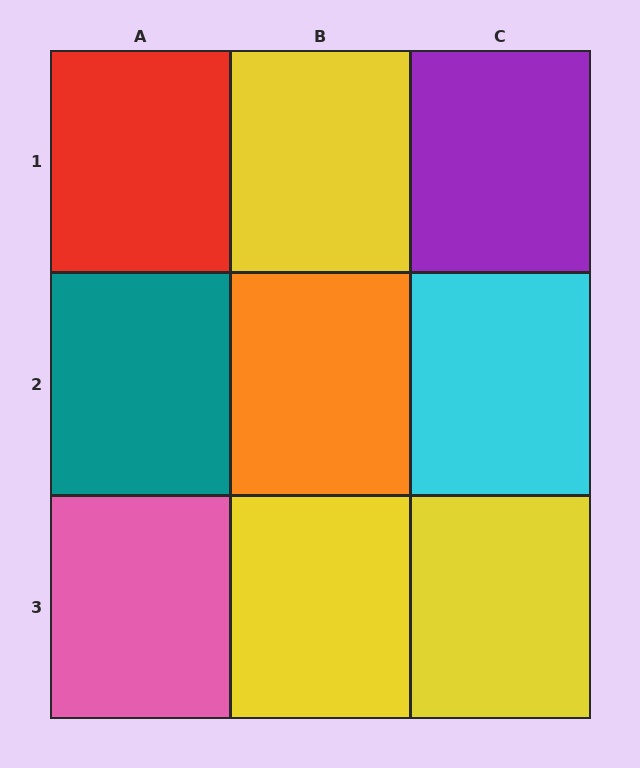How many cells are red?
1 cell is red.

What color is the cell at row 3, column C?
Yellow.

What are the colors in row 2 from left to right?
Teal, orange, cyan.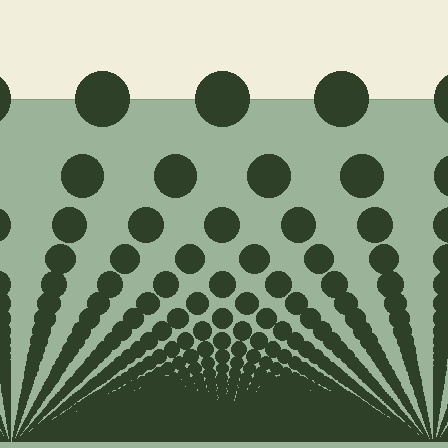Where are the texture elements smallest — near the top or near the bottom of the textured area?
Near the bottom.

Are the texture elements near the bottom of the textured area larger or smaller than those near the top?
Smaller. The gradient is inverted — elements near the bottom are smaller and denser.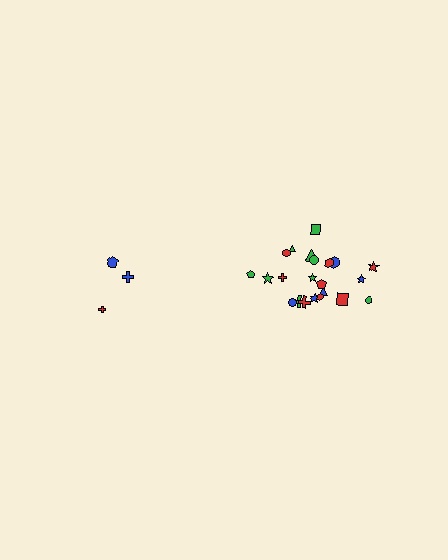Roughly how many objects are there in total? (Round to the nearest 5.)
Roughly 25 objects in total.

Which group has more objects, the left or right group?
The right group.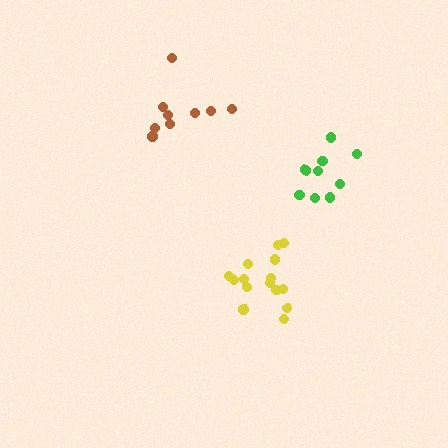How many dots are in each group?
Group 1: 15 dots, Group 2: 9 dots, Group 3: 9 dots (33 total).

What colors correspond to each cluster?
The clusters are colored: yellow, green, brown.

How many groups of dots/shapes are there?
There are 3 groups.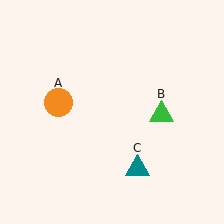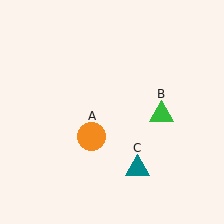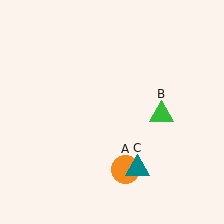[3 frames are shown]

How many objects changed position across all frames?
1 object changed position: orange circle (object A).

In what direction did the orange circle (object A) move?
The orange circle (object A) moved down and to the right.